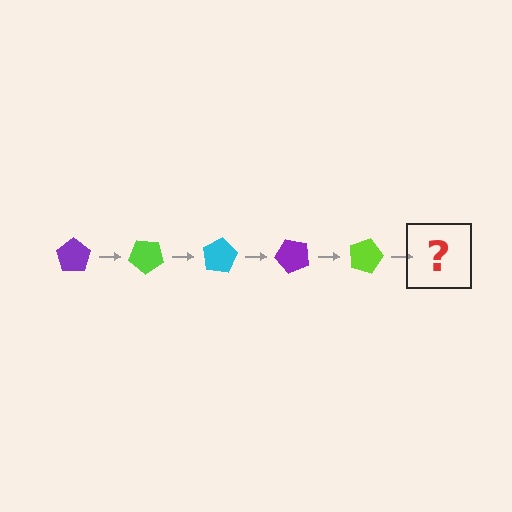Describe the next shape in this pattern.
It should be a cyan pentagon, rotated 200 degrees from the start.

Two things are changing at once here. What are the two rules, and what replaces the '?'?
The two rules are that it rotates 40 degrees each step and the color cycles through purple, lime, and cyan. The '?' should be a cyan pentagon, rotated 200 degrees from the start.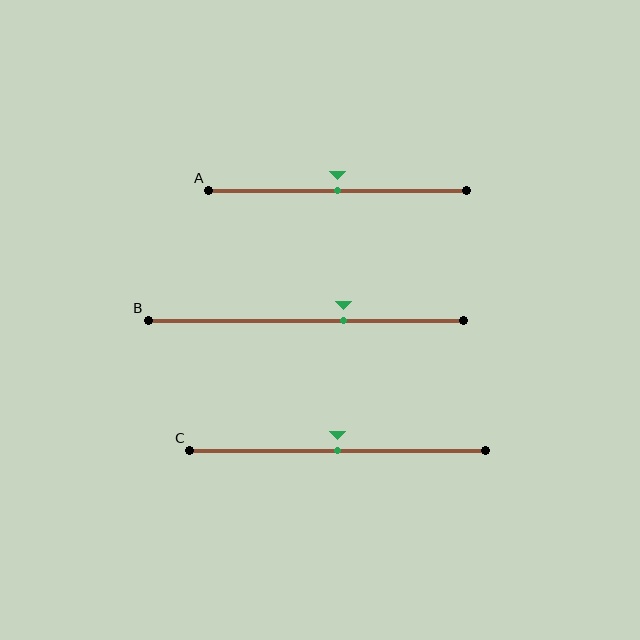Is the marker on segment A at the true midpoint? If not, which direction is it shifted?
Yes, the marker on segment A is at the true midpoint.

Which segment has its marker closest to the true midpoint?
Segment A has its marker closest to the true midpoint.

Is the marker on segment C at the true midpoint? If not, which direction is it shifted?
Yes, the marker on segment C is at the true midpoint.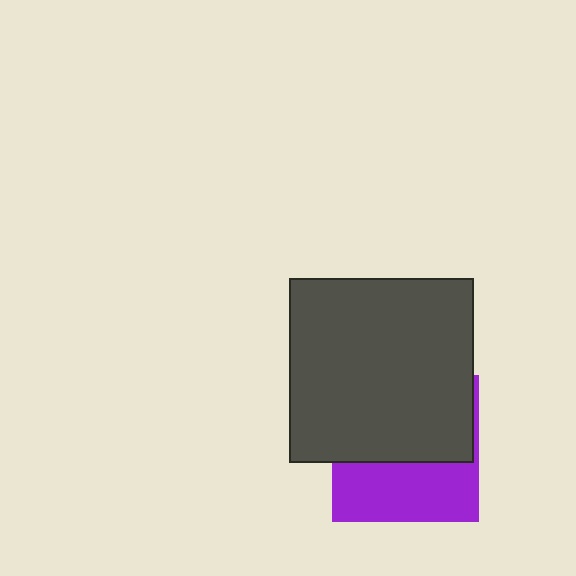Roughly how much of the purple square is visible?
A small part of it is visible (roughly 42%).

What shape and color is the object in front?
The object in front is a dark gray square.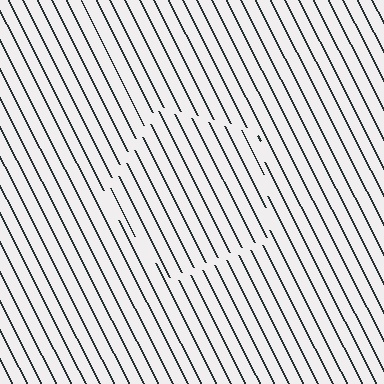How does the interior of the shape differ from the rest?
The interior of the shape contains the same grating, shifted by half a period — the contour is defined by the phase discontinuity where line-ends from the inner and outer gratings abut.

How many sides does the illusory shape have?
5 sides — the line-ends trace a pentagon.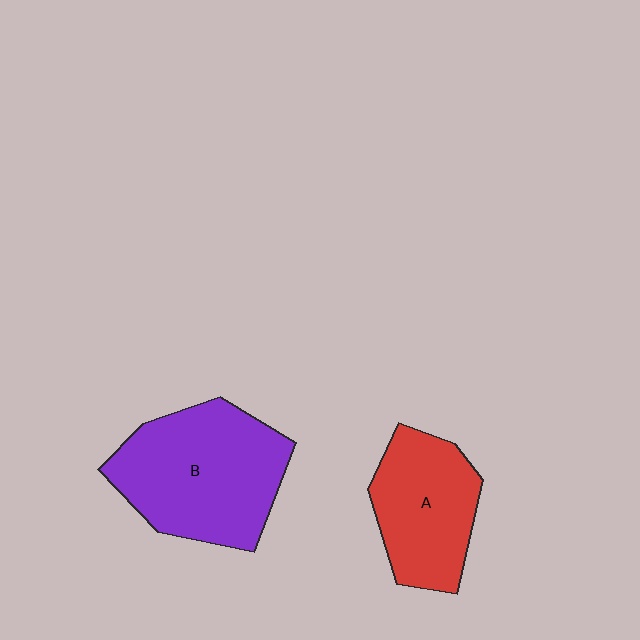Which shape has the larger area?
Shape B (purple).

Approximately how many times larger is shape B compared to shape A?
Approximately 1.4 times.